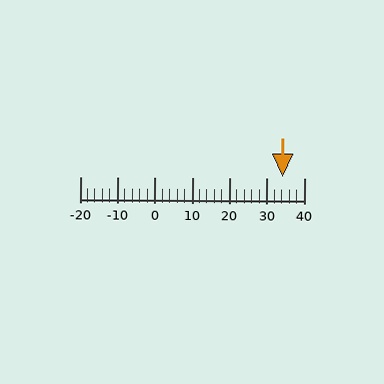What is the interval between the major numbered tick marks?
The major tick marks are spaced 10 units apart.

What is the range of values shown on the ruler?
The ruler shows values from -20 to 40.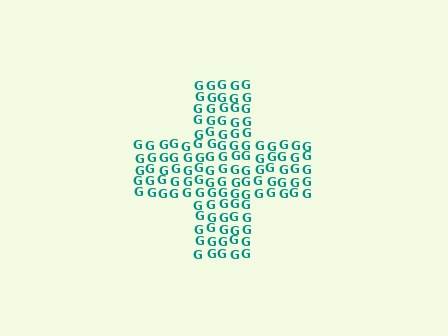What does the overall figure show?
The overall figure shows a cross.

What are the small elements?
The small elements are letter G's.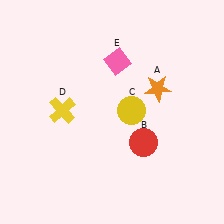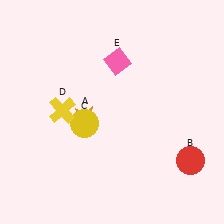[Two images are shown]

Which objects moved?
The objects that moved are: the orange star (A), the red circle (B), the yellow circle (C).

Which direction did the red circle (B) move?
The red circle (B) moved right.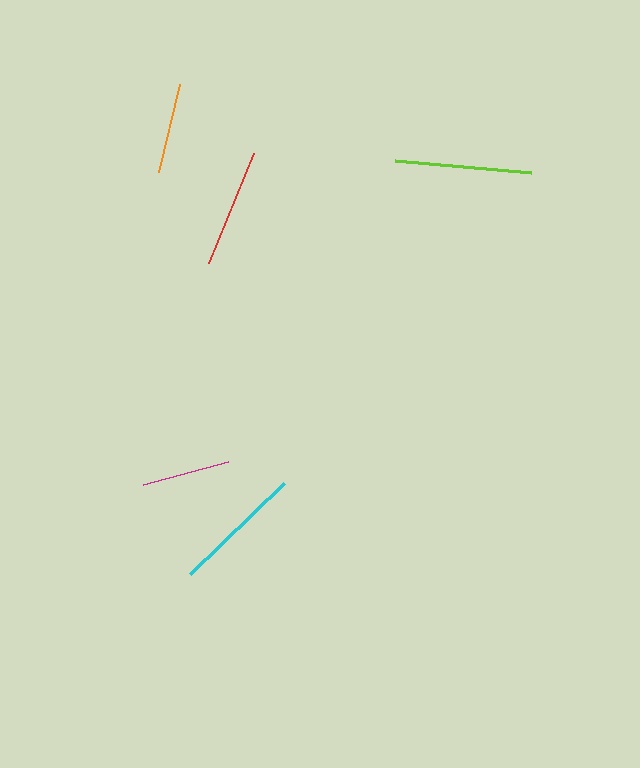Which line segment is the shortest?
The magenta line is the shortest at approximately 88 pixels.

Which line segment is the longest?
The lime line is the longest at approximately 136 pixels.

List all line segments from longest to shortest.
From longest to shortest: lime, cyan, red, orange, magenta.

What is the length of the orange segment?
The orange segment is approximately 90 pixels long.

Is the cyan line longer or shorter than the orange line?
The cyan line is longer than the orange line.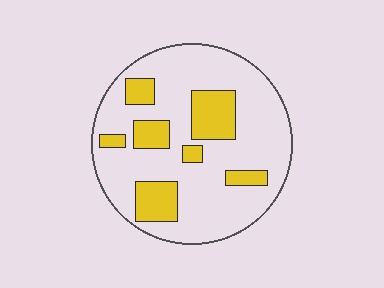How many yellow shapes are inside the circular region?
7.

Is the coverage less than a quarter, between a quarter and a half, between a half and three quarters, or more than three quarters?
Less than a quarter.